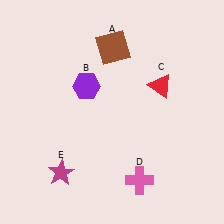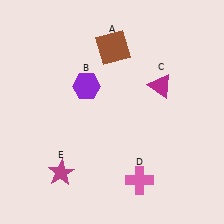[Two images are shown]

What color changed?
The triangle (C) changed from red in Image 1 to magenta in Image 2.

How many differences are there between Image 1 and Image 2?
There is 1 difference between the two images.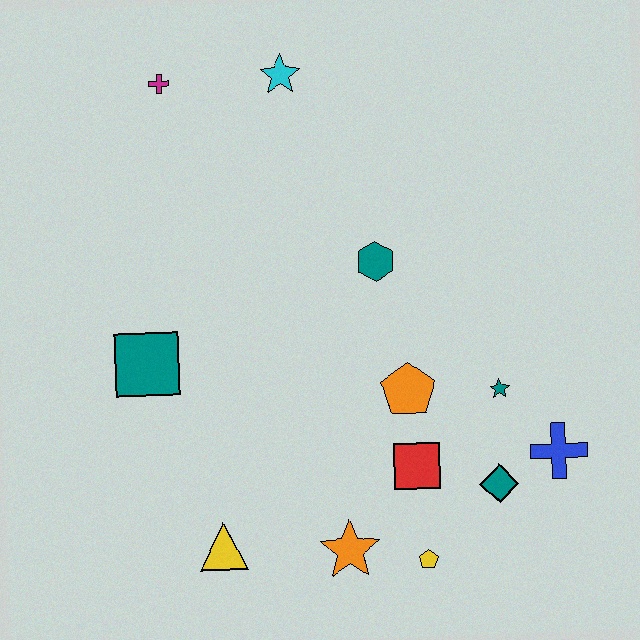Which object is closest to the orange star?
The yellow pentagon is closest to the orange star.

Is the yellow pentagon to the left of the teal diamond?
Yes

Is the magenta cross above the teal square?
Yes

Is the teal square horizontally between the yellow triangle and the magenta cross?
No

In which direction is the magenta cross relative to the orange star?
The magenta cross is above the orange star.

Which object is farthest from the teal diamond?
The magenta cross is farthest from the teal diamond.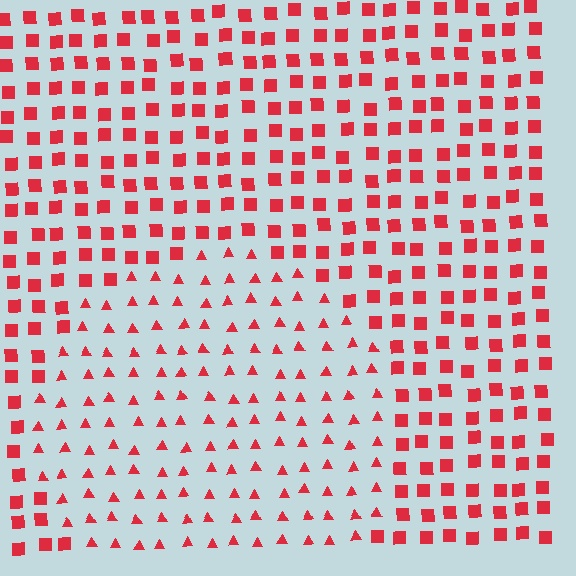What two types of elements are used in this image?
The image uses triangles inside the circle region and squares outside it.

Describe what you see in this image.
The image is filled with small red elements arranged in a uniform grid. A circle-shaped region contains triangles, while the surrounding area contains squares. The boundary is defined purely by the change in element shape.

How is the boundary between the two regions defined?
The boundary is defined by a change in element shape: triangles inside vs. squares outside. All elements share the same color and spacing.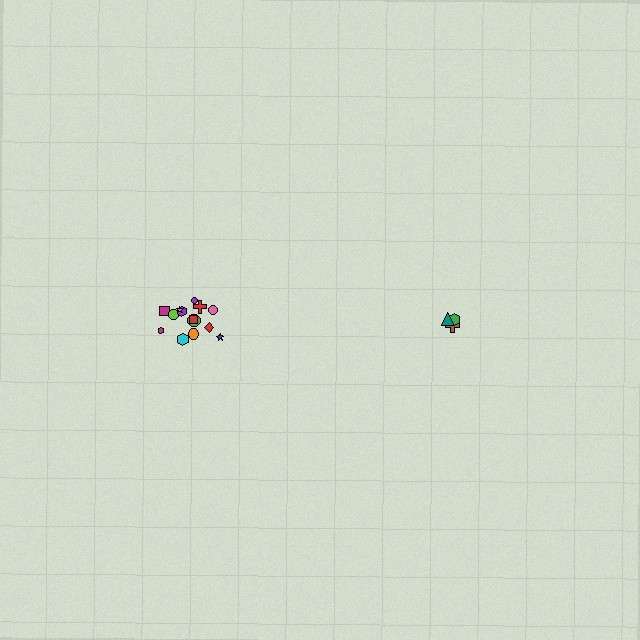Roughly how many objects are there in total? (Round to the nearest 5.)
Roughly 20 objects in total.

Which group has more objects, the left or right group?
The left group.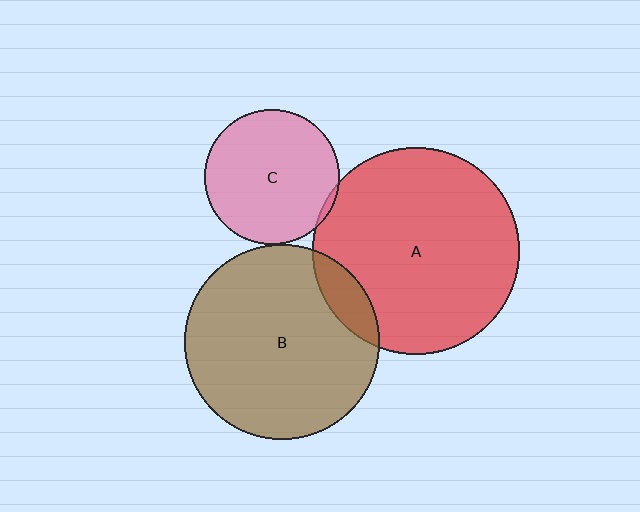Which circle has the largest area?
Circle A (red).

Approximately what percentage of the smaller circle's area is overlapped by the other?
Approximately 10%.